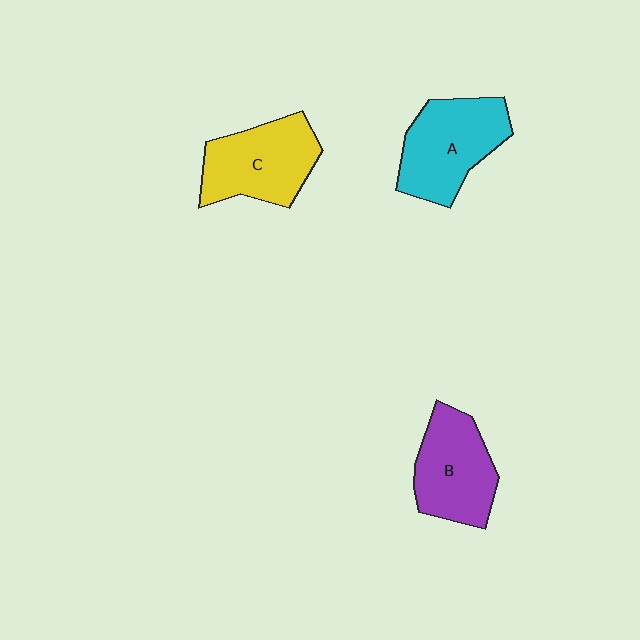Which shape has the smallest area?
Shape B (purple).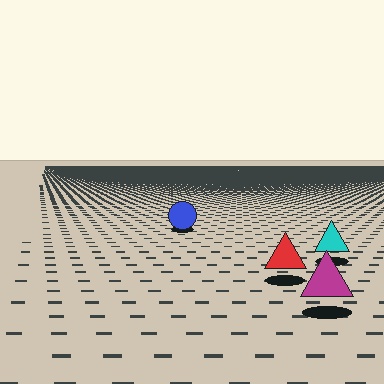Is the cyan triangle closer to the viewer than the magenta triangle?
No. The magenta triangle is closer — you can tell from the texture gradient: the ground texture is coarser near it.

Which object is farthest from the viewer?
The blue circle is farthest from the viewer. It appears smaller and the ground texture around it is denser.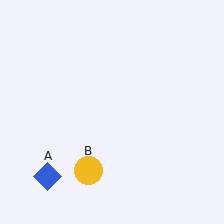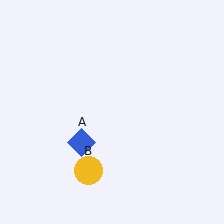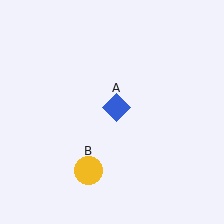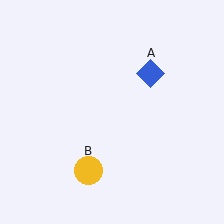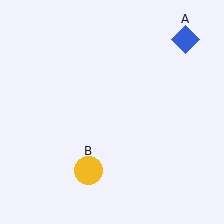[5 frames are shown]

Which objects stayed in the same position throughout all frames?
Yellow circle (object B) remained stationary.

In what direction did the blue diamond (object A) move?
The blue diamond (object A) moved up and to the right.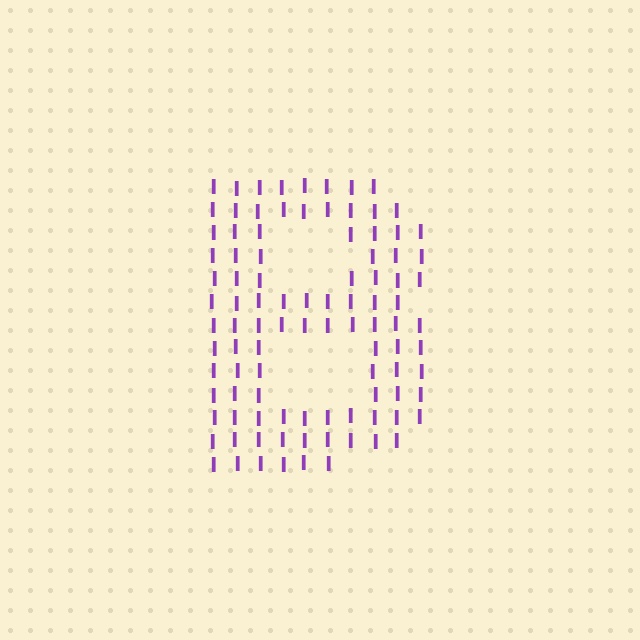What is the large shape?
The large shape is the letter B.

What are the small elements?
The small elements are letter I's.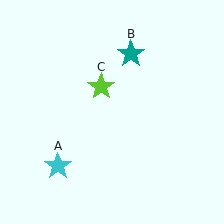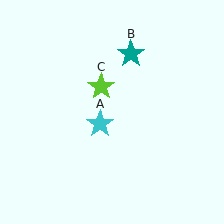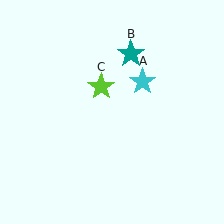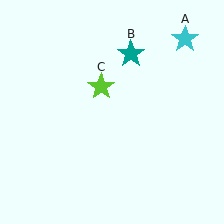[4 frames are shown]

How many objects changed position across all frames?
1 object changed position: cyan star (object A).